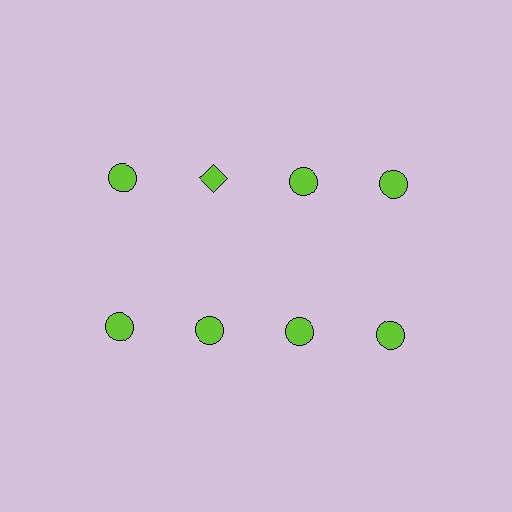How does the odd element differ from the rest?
It has a different shape: diamond instead of circle.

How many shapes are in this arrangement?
There are 8 shapes arranged in a grid pattern.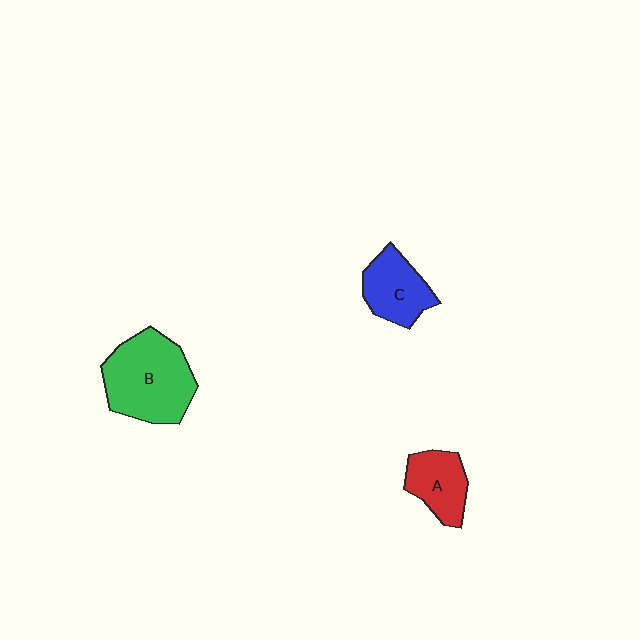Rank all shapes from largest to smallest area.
From largest to smallest: B (green), C (blue), A (red).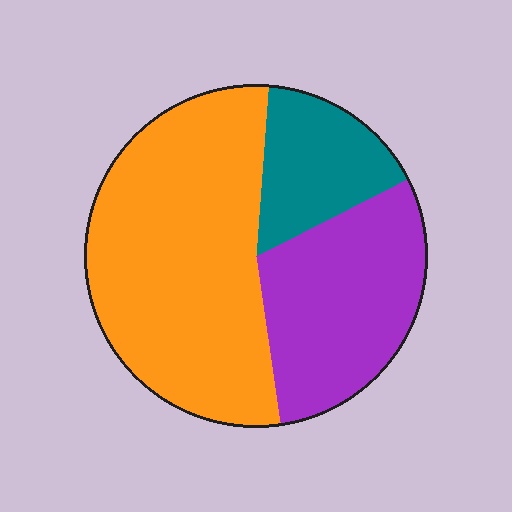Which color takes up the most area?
Orange, at roughly 55%.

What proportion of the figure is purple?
Purple takes up about one third (1/3) of the figure.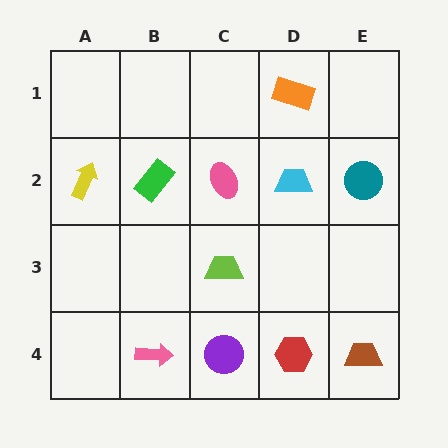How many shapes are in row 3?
1 shape.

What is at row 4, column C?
A purple circle.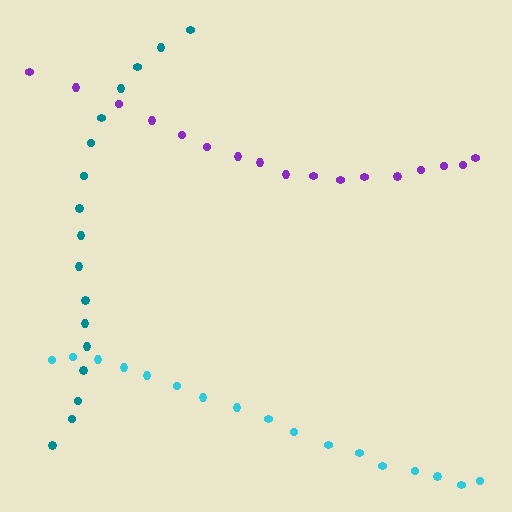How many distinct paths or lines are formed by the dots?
There are 3 distinct paths.